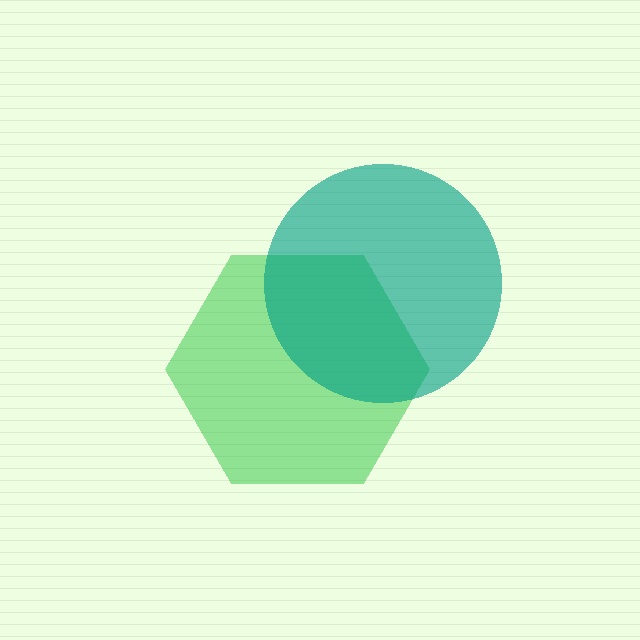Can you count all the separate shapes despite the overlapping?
Yes, there are 2 separate shapes.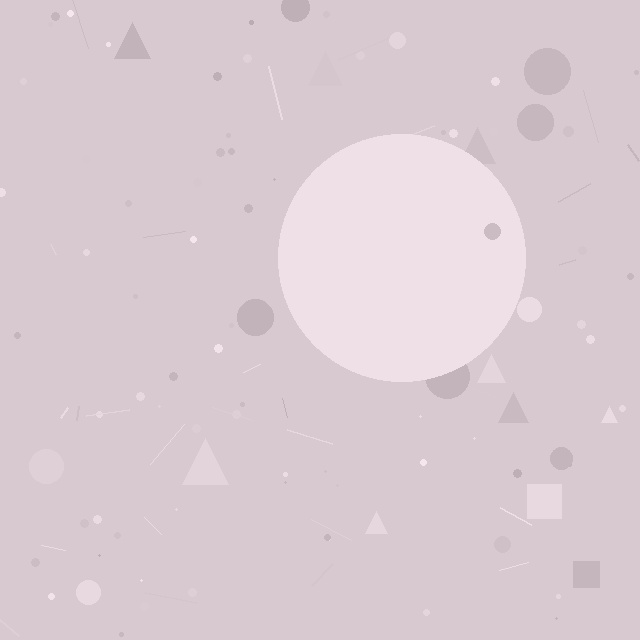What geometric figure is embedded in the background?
A circle is embedded in the background.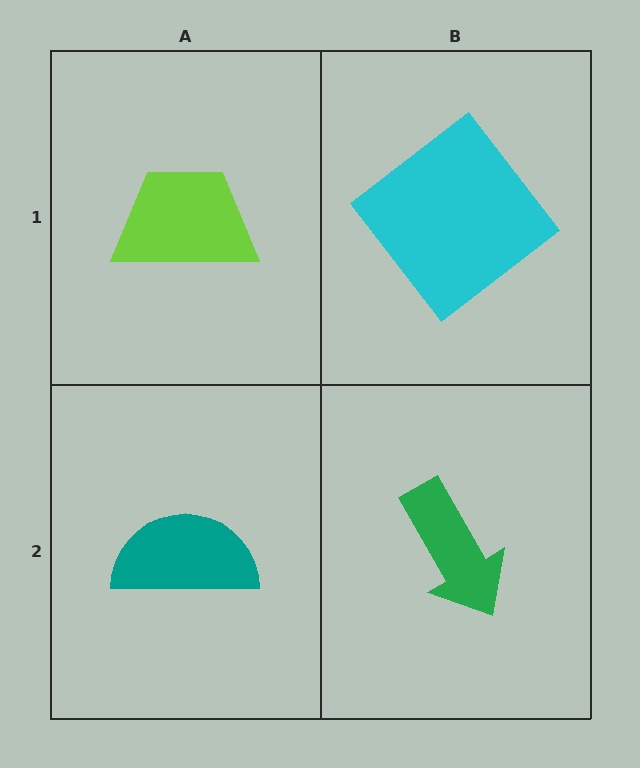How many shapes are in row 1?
2 shapes.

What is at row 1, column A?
A lime trapezoid.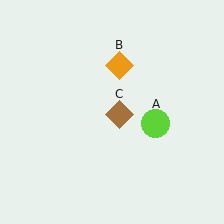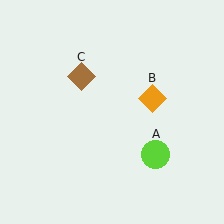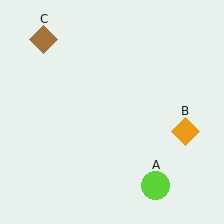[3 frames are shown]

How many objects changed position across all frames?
3 objects changed position: lime circle (object A), orange diamond (object B), brown diamond (object C).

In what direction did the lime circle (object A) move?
The lime circle (object A) moved down.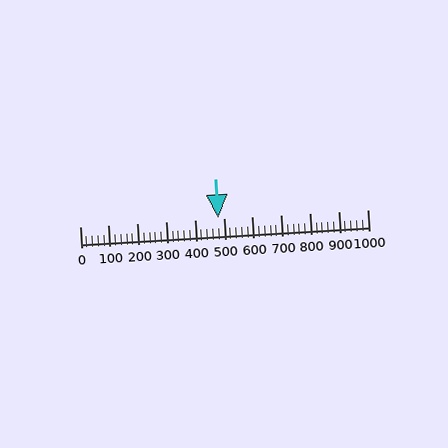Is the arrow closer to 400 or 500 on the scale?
The arrow is closer to 500.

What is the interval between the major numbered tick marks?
The major tick marks are spaced 100 units apart.